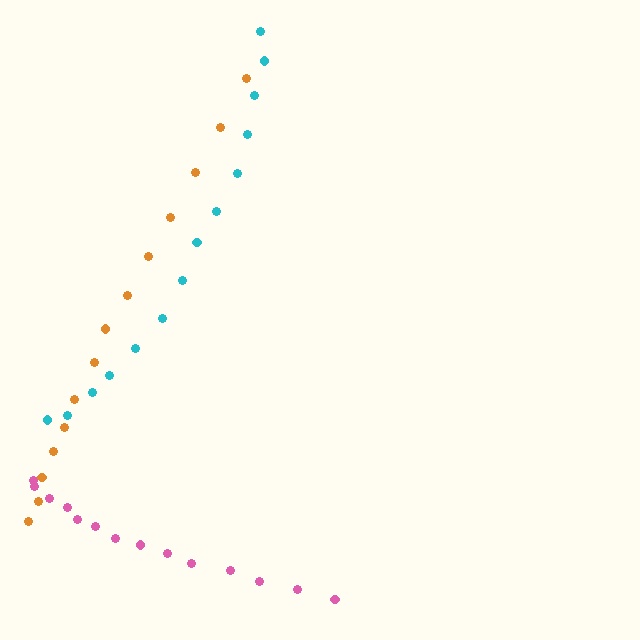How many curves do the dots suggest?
There are 3 distinct paths.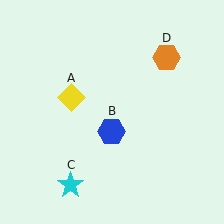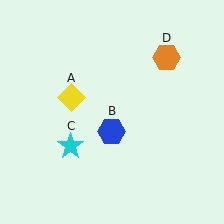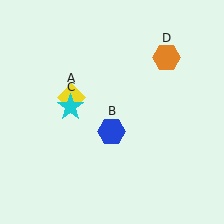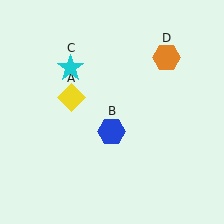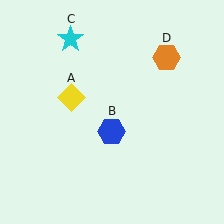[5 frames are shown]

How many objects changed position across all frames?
1 object changed position: cyan star (object C).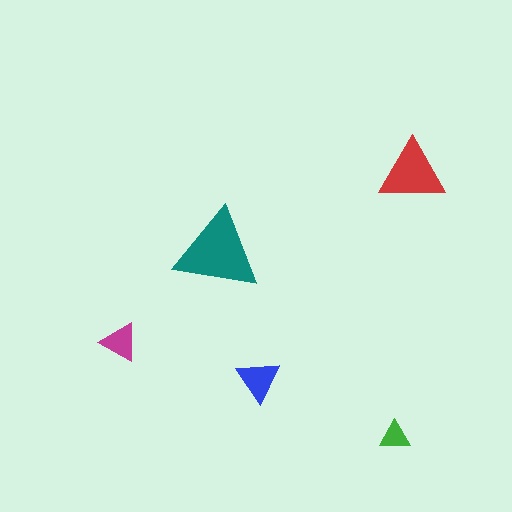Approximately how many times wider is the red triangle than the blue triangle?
About 1.5 times wider.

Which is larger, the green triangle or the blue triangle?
The blue one.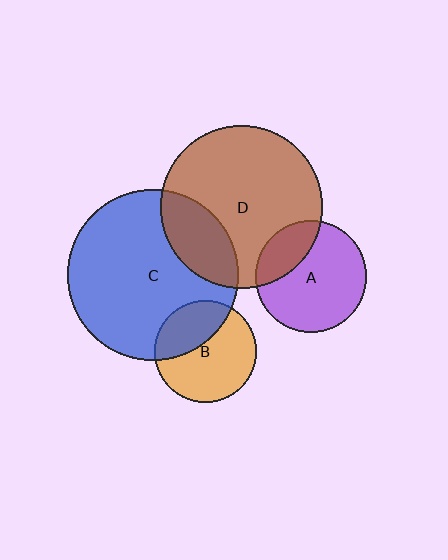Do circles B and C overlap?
Yes.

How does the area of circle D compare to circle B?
Approximately 2.5 times.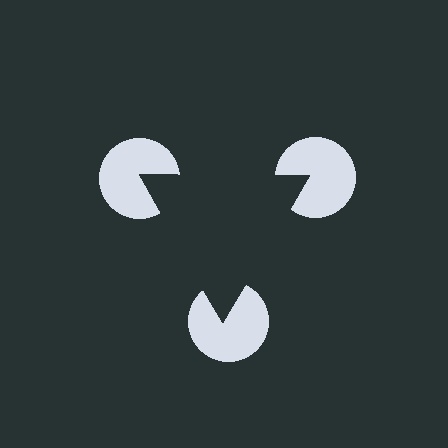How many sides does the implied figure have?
3 sides.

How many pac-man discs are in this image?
There are 3 — one at each vertex of the illusory triangle.